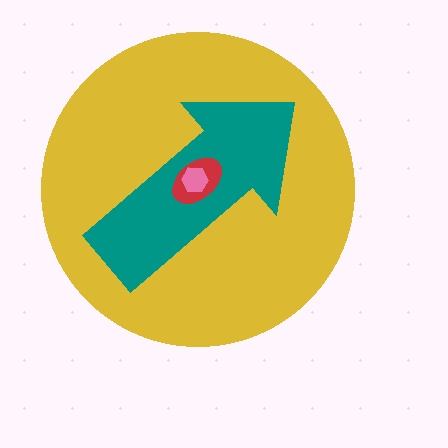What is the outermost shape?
The yellow circle.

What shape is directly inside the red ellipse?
The pink hexagon.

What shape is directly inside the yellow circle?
The teal arrow.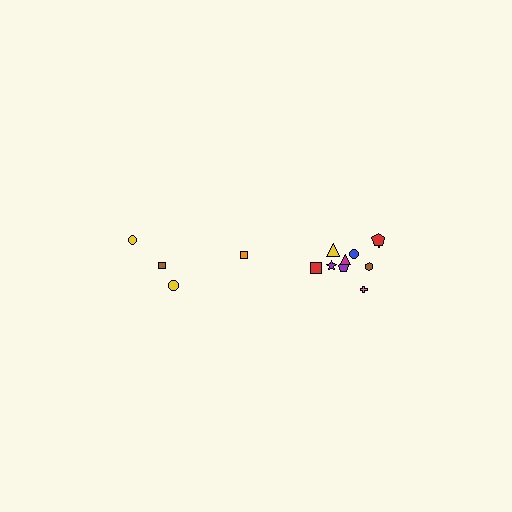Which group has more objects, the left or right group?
The right group.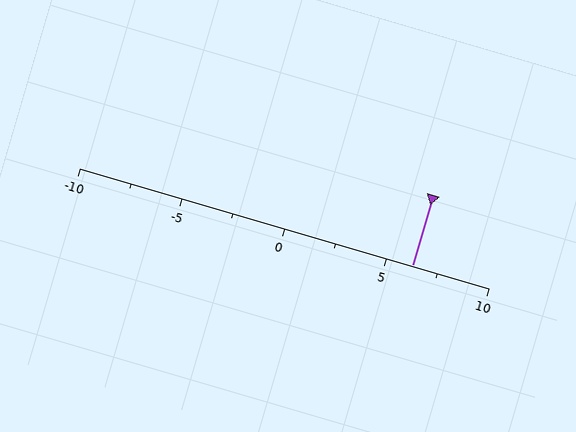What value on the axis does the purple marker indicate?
The marker indicates approximately 6.2.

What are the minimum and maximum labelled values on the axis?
The axis runs from -10 to 10.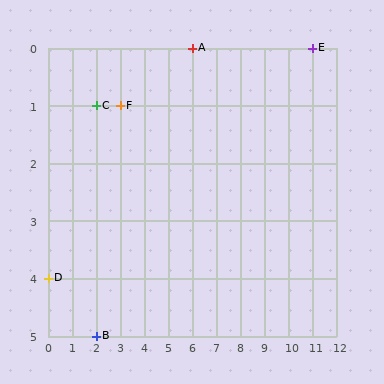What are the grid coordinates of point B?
Point B is at grid coordinates (2, 5).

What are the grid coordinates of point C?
Point C is at grid coordinates (2, 1).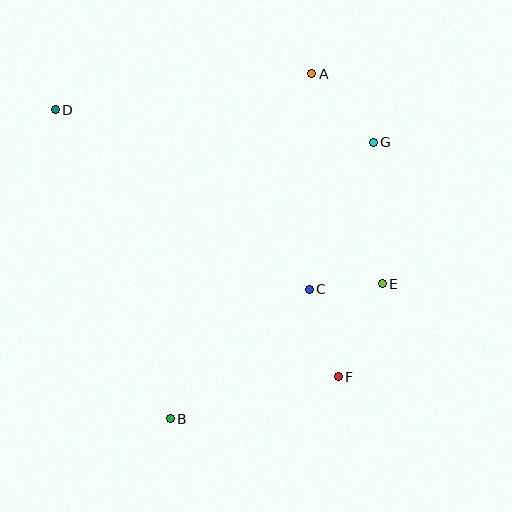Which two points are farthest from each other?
Points D and F are farthest from each other.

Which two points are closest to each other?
Points C and E are closest to each other.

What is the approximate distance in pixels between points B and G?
The distance between B and G is approximately 343 pixels.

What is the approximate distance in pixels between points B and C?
The distance between B and C is approximately 190 pixels.